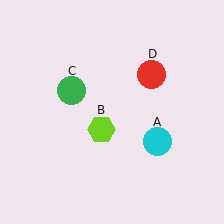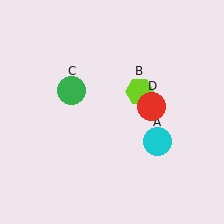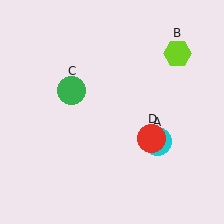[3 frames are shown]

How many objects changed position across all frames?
2 objects changed position: lime hexagon (object B), red circle (object D).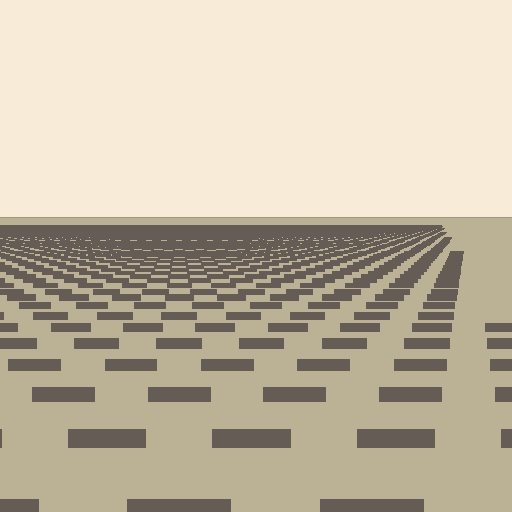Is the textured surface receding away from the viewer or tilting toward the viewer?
The surface is receding away from the viewer. Texture elements get smaller and denser toward the top.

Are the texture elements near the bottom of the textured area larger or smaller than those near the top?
Larger. Near the bottom, elements are closer to the viewer and appear at a bigger on-screen size.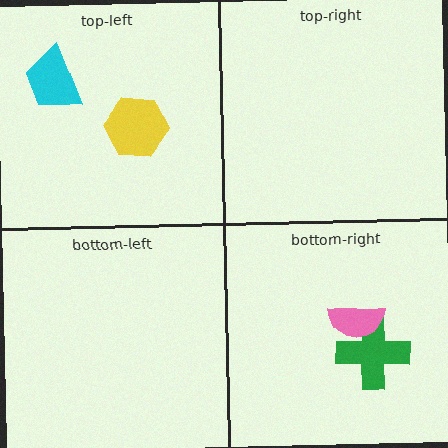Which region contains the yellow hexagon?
The top-left region.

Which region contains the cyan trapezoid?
The top-left region.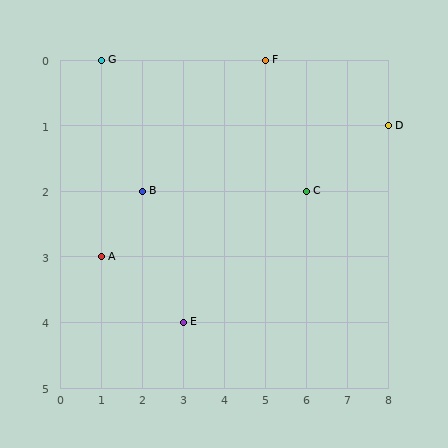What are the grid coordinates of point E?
Point E is at grid coordinates (3, 4).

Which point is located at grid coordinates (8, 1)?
Point D is at (8, 1).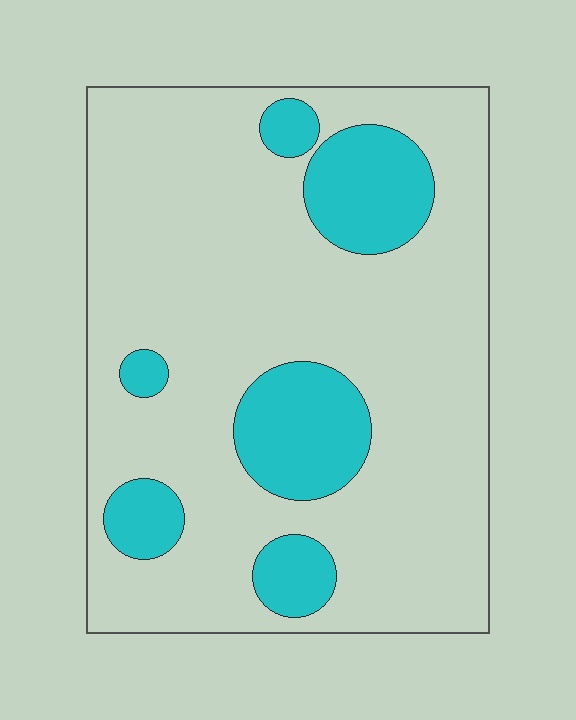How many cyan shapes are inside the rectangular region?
6.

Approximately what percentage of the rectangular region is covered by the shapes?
Approximately 20%.